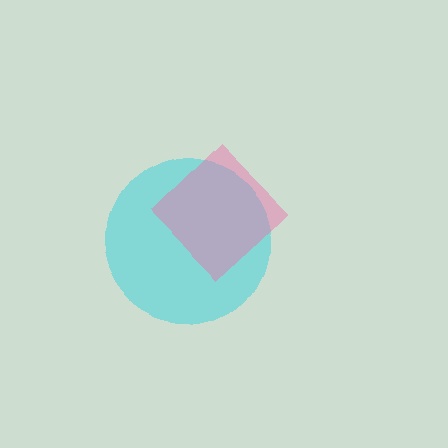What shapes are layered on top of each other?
The layered shapes are: a cyan circle, a pink diamond.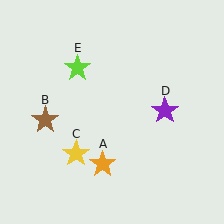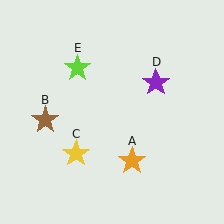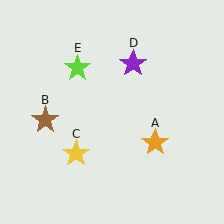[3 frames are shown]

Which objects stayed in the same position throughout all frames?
Brown star (object B) and yellow star (object C) and lime star (object E) remained stationary.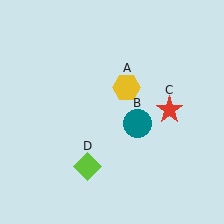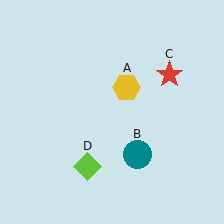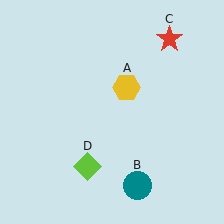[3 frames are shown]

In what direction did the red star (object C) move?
The red star (object C) moved up.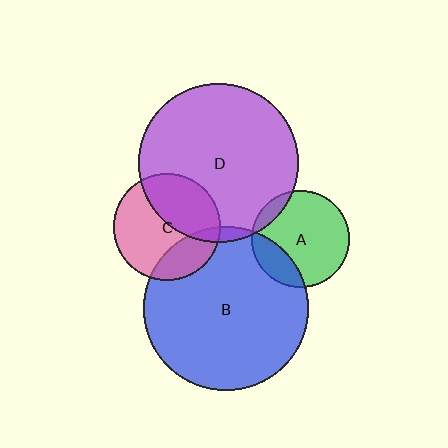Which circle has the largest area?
Circle B (blue).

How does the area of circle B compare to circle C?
Approximately 2.4 times.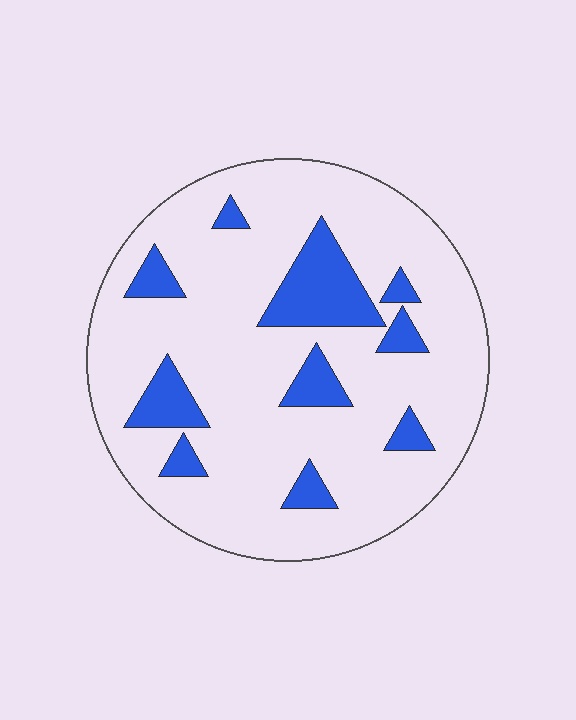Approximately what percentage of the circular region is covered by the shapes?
Approximately 15%.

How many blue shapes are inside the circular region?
10.